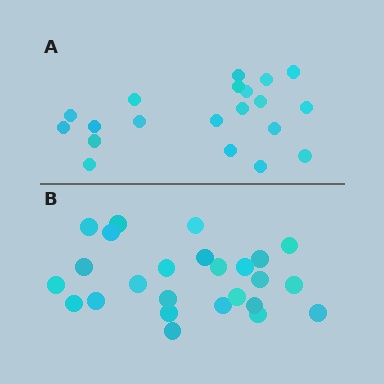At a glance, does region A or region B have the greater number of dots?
Region B (the bottom region) has more dots.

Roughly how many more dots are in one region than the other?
Region B has about 5 more dots than region A.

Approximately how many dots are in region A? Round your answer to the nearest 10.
About 20 dots.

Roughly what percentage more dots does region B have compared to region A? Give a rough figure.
About 25% more.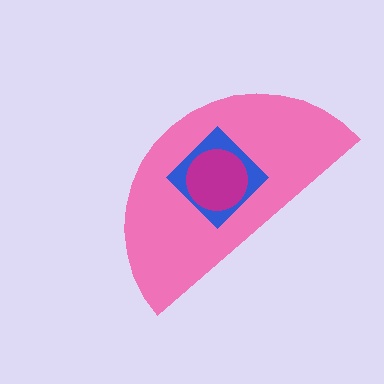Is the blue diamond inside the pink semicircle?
Yes.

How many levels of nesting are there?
3.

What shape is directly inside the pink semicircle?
The blue diamond.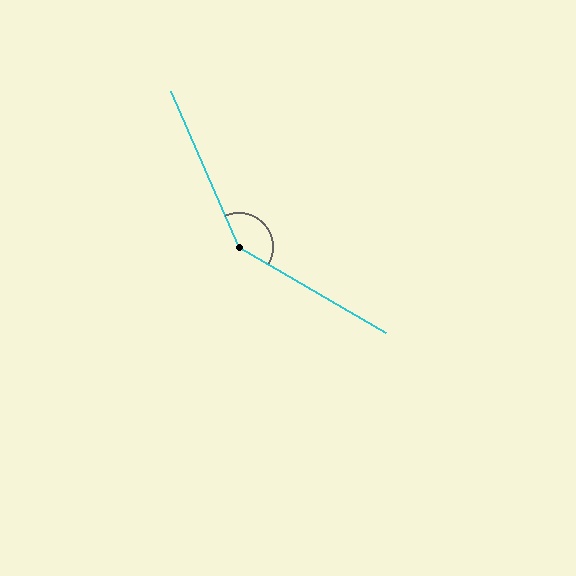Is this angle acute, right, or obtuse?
It is obtuse.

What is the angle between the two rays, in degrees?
Approximately 144 degrees.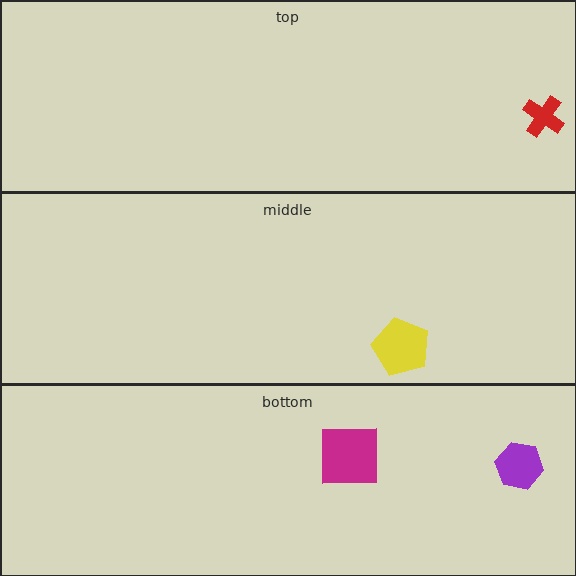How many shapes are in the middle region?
1.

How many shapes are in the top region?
1.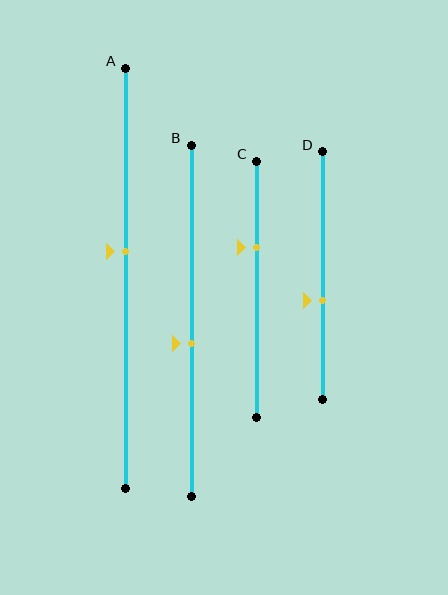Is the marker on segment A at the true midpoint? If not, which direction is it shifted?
No, the marker on segment A is shifted upward by about 6% of the segment length.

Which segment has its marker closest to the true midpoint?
Segment B has its marker closest to the true midpoint.